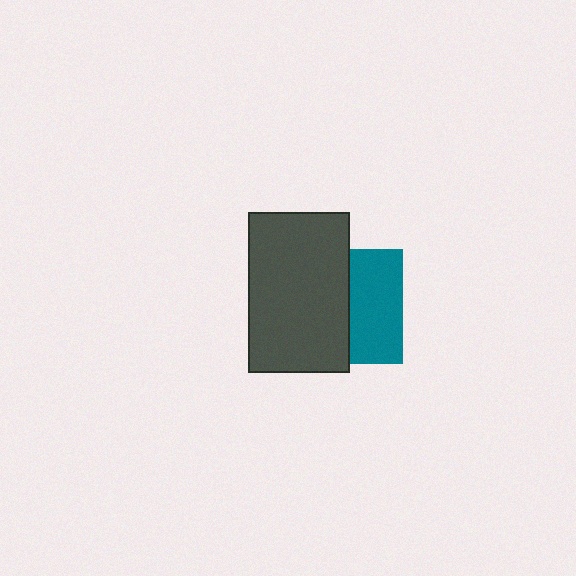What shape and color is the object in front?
The object in front is a dark gray rectangle.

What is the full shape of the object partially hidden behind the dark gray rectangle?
The partially hidden object is a teal square.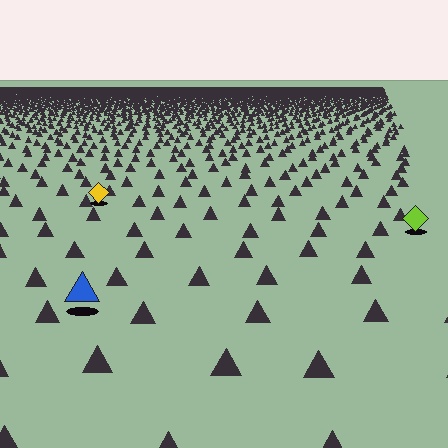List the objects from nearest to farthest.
From nearest to farthest: the blue triangle, the lime diamond, the yellow diamond.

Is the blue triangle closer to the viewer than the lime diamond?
Yes. The blue triangle is closer — you can tell from the texture gradient: the ground texture is coarser near it.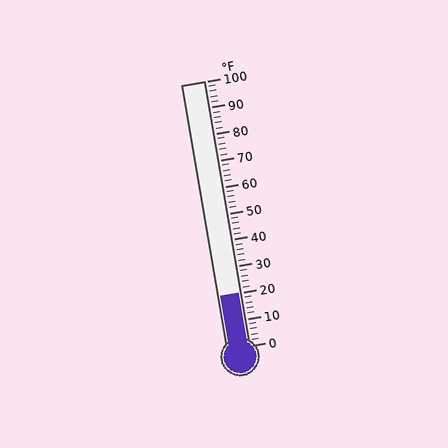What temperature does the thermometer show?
The thermometer shows approximately 20°F.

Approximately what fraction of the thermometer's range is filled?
The thermometer is filled to approximately 20% of its range.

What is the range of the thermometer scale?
The thermometer scale ranges from 0°F to 100°F.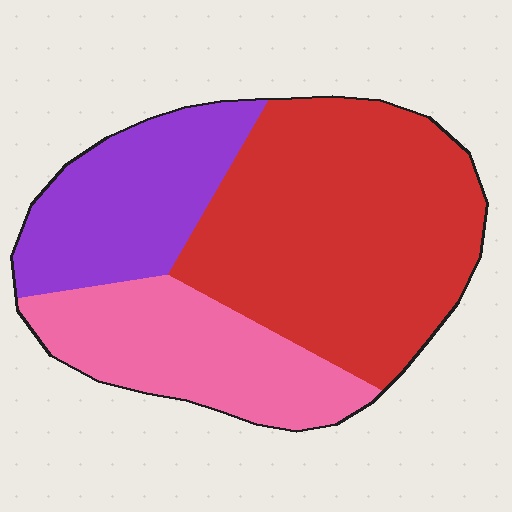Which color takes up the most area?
Red, at roughly 50%.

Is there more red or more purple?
Red.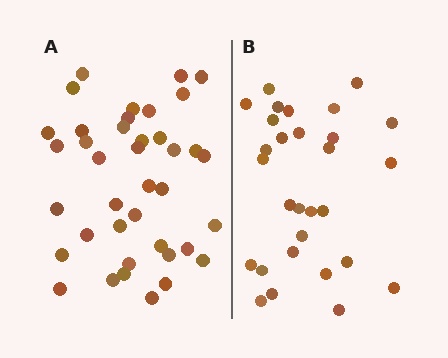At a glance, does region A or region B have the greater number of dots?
Region A (the left region) has more dots.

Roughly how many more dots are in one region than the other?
Region A has roughly 10 or so more dots than region B.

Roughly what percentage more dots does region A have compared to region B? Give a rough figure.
About 35% more.